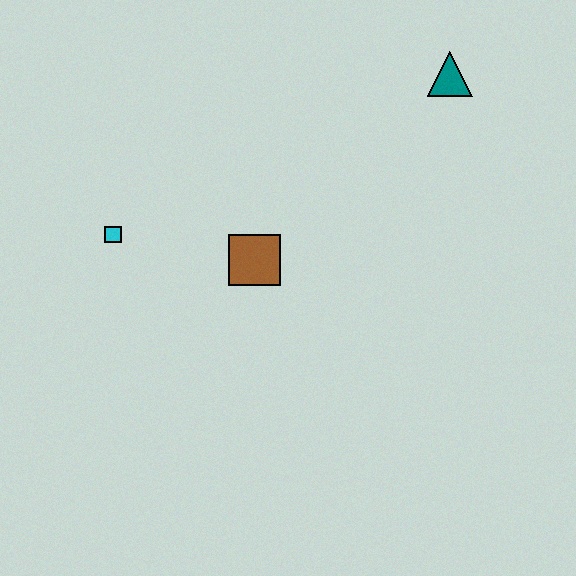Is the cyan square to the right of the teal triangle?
No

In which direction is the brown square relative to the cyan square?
The brown square is to the right of the cyan square.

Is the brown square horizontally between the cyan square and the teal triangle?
Yes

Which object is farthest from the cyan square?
The teal triangle is farthest from the cyan square.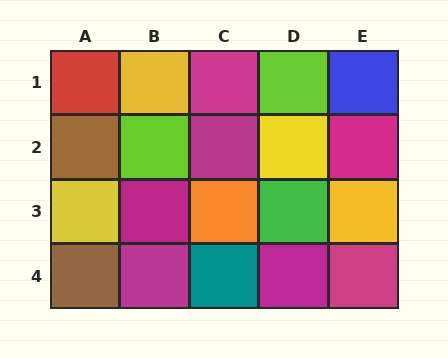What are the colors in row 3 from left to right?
Yellow, magenta, orange, green, yellow.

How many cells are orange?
1 cell is orange.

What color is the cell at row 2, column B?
Lime.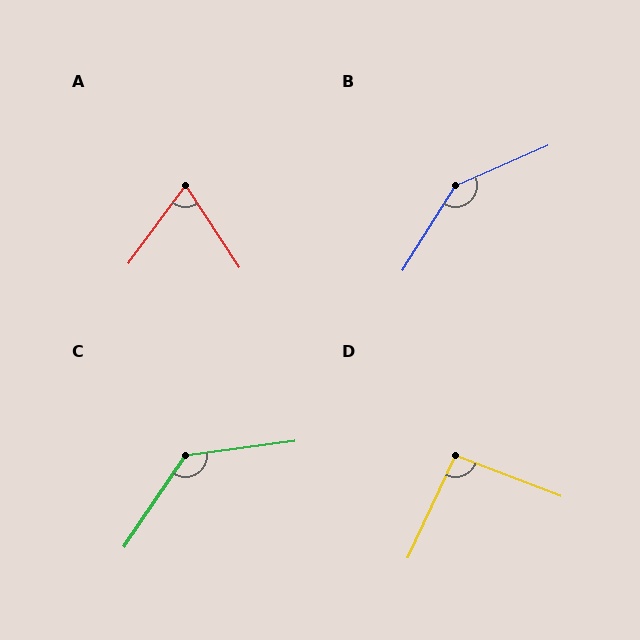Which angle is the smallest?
A, at approximately 70 degrees.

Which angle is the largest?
B, at approximately 146 degrees.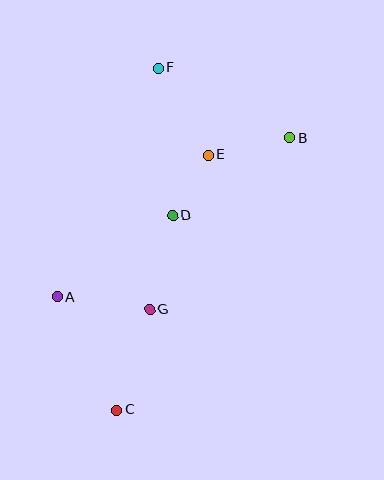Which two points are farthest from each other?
Points C and F are farthest from each other.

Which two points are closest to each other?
Points D and E are closest to each other.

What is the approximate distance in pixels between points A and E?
The distance between A and E is approximately 207 pixels.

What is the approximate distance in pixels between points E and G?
The distance between E and G is approximately 165 pixels.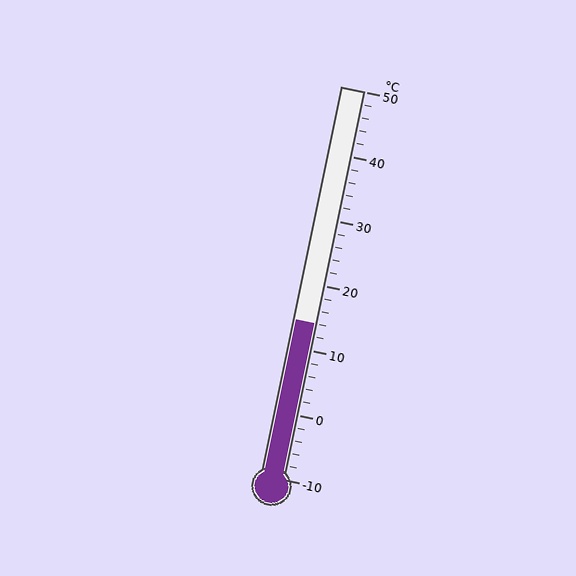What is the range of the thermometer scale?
The thermometer scale ranges from -10°C to 50°C.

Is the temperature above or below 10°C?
The temperature is above 10°C.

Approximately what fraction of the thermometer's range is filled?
The thermometer is filled to approximately 40% of its range.